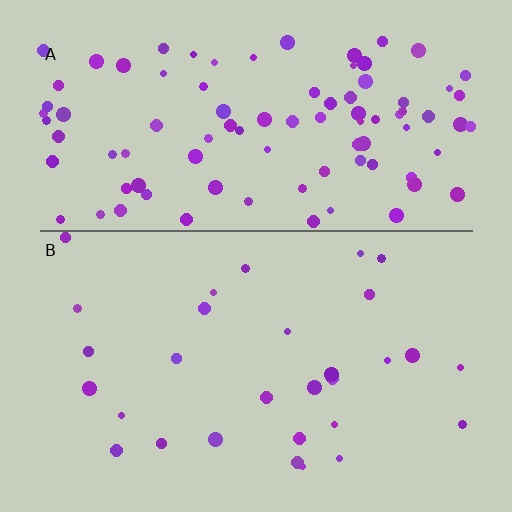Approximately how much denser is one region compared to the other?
Approximately 3.2× — region A over region B.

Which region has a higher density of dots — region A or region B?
A (the top).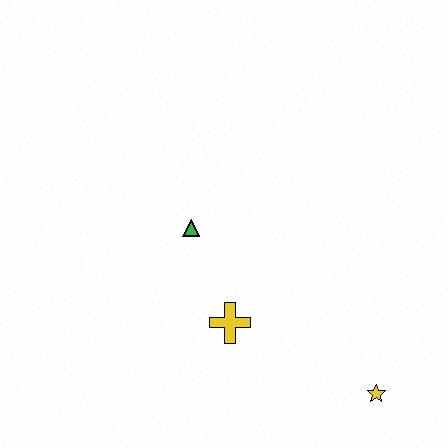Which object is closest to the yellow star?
The yellow cross is closest to the yellow star.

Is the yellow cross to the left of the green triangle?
No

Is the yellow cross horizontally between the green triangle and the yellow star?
Yes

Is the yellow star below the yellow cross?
Yes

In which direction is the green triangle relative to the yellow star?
The green triangle is to the left of the yellow star.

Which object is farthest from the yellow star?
The green triangle is farthest from the yellow star.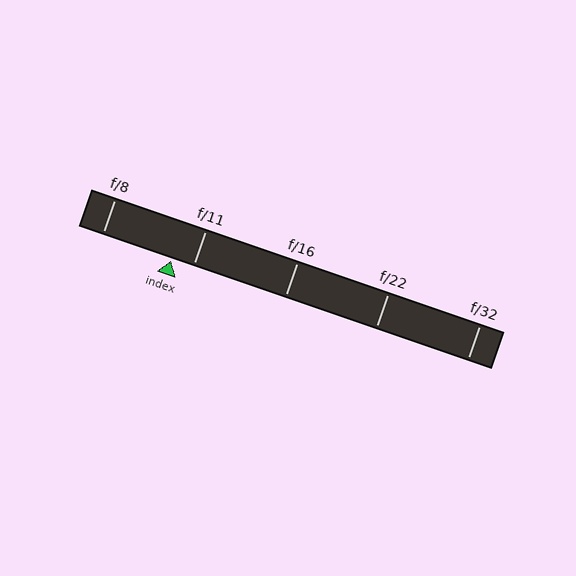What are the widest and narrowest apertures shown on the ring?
The widest aperture shown is f/8 and the narrowest is f/32.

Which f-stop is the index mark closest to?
The index mark is closest to f/11.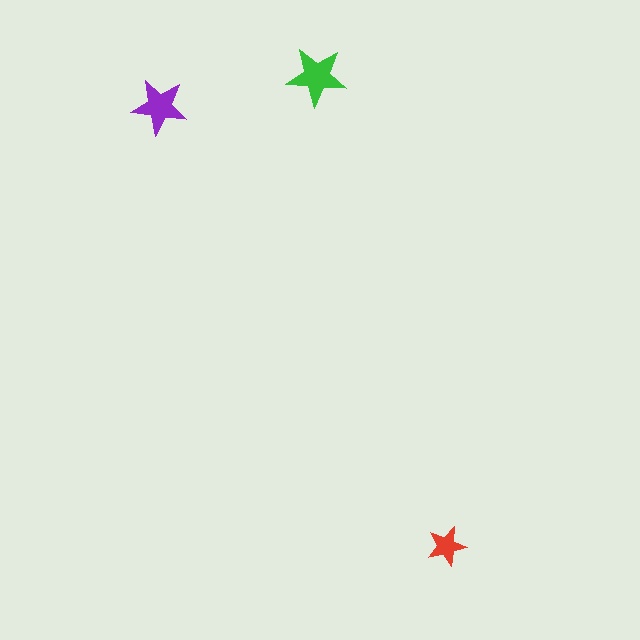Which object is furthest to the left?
The purple star is leftmost.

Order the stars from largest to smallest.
the green one, the purple one, the red one.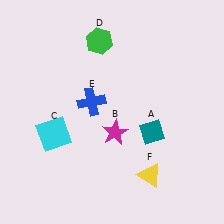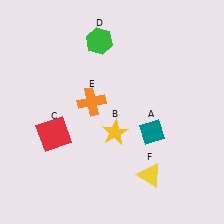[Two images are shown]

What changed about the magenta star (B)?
In Image 1, B is magenta. In Image 2, it changed to yellow.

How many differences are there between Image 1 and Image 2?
There are 3 differences between the two images.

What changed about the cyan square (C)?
In Image 1, C is cyan. In Image 2, it changed to red.